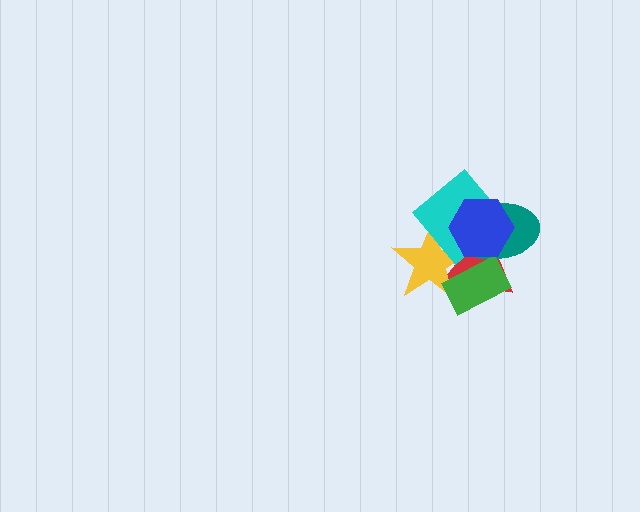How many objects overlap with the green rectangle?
3 objects overlap with the green rectangle.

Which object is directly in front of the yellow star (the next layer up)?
The teal ellipse is directly in front of the yellow star.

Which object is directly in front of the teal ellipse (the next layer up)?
The green rectangle is directly in front of the teal ellipse.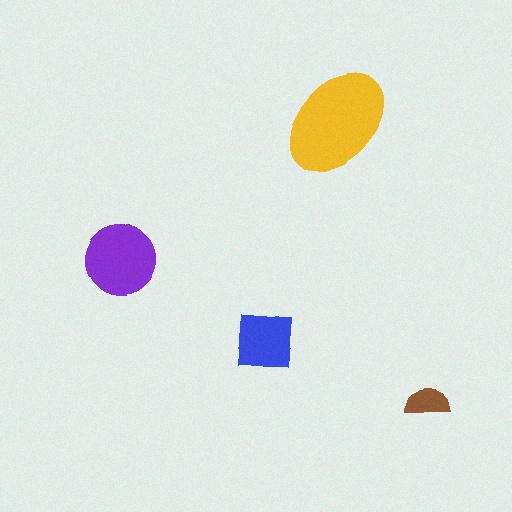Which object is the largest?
The yellow ellipse.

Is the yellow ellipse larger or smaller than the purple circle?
Larger.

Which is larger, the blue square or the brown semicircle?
The blue square.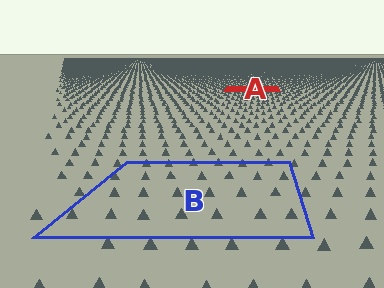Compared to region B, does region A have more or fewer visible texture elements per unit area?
Region A has more texture elements per unit area — they are packed more densely because it is farther away.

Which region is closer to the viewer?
Region B is closer. The texture elements there are larger and more spread out.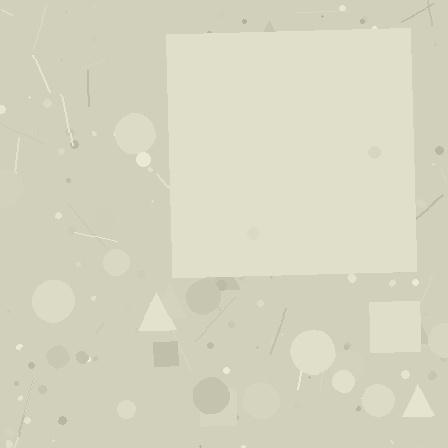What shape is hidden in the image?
A square is hidden in the image.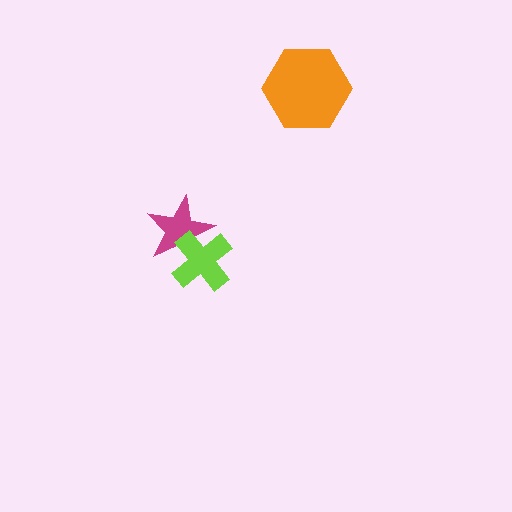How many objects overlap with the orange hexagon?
0 objects overlap with the orange hexagon.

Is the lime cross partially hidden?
No, no other shape covers it.